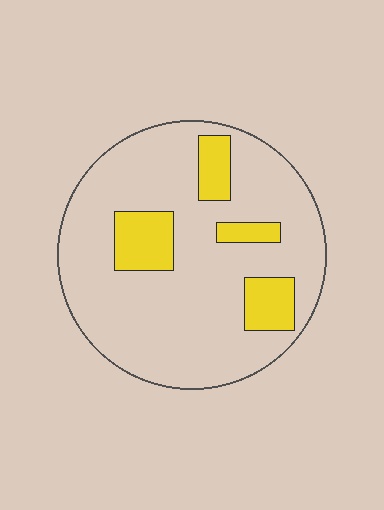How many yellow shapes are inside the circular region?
4.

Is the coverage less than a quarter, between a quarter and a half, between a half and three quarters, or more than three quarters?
Less than a quarter.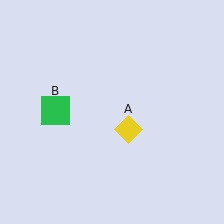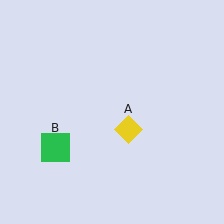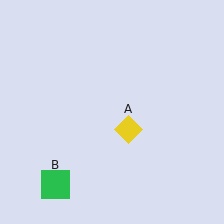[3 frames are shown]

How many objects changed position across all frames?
1 object changed position: green square (object B).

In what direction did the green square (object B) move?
The green square (object B) moved down.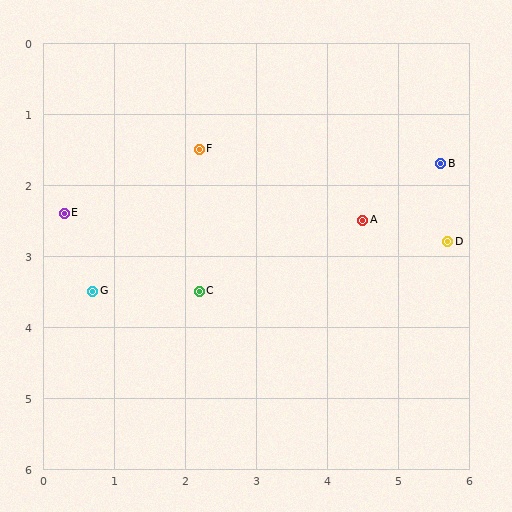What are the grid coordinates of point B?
Point B is at approximately (5.6, 1.7).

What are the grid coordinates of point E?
Point E is at approximately (0.3, 2.4).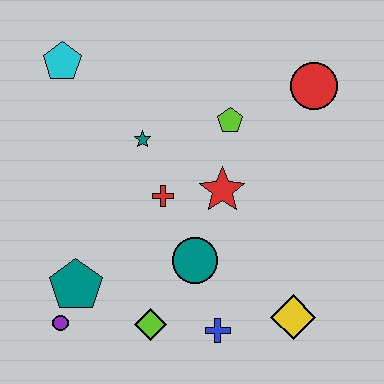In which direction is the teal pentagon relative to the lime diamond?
The teal pentagon is to the left of the lime diamond.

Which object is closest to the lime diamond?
The blue cross is closest to the lime diamond.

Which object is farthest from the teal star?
The yellow diamond is farthest from the teal star.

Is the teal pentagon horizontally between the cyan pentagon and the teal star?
Yes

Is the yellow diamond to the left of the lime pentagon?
No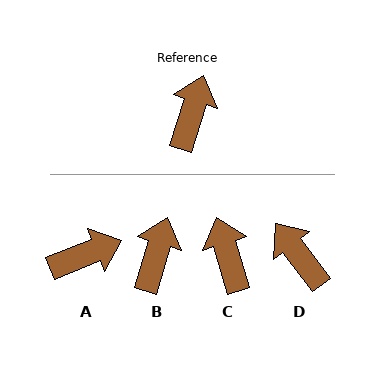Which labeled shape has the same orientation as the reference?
B.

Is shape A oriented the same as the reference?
No, it is off by about 51 degrees.